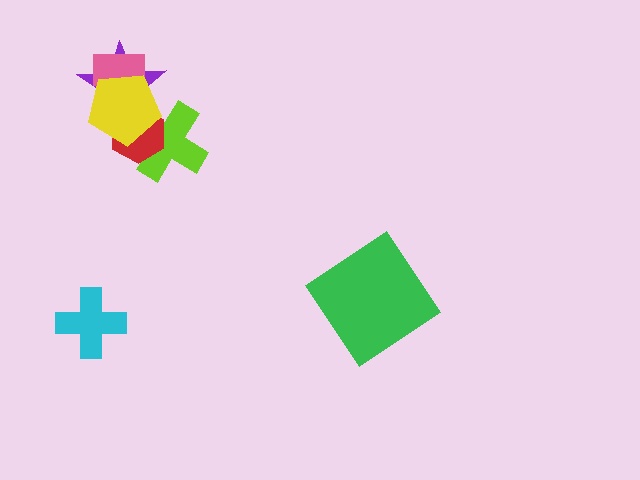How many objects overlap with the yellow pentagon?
4 objects overlap with the yellow pentagon.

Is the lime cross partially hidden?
Yes, it is partially covered by another shape.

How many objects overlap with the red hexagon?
3 objects overlap with the red hexagon.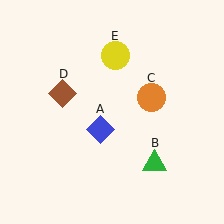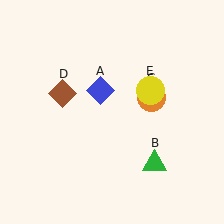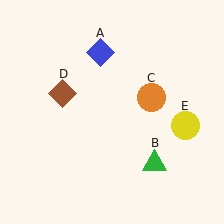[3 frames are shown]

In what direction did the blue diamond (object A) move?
The blue diamond (object A) moved up.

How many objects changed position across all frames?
2 objects changed position: blue diamond (object A), yellow circle (object E).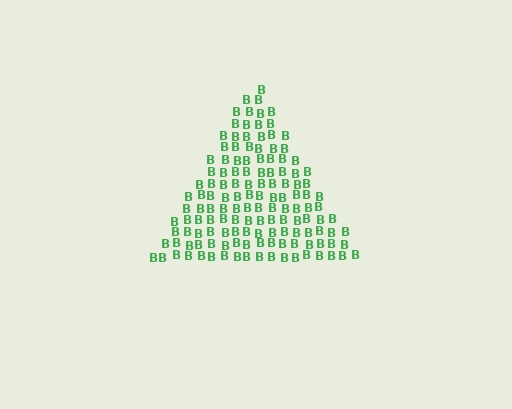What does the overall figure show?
The overall figure shows a triangle.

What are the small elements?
The small elements are letter B's.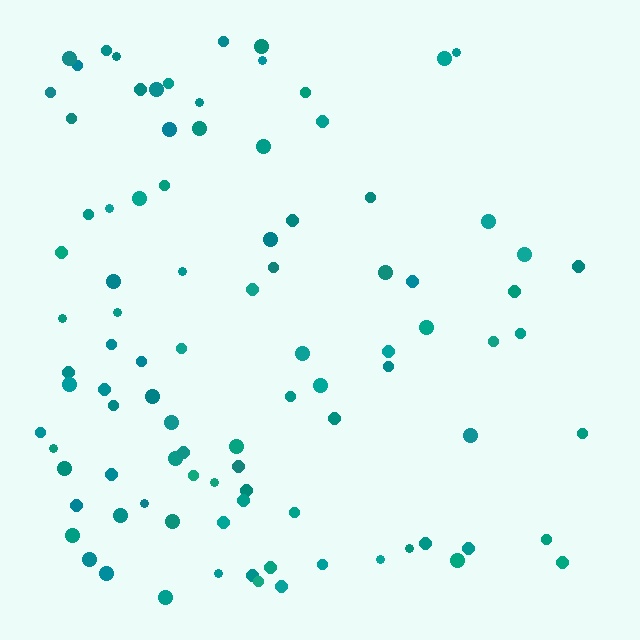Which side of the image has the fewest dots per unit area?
The right.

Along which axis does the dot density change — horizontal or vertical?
Horizontal.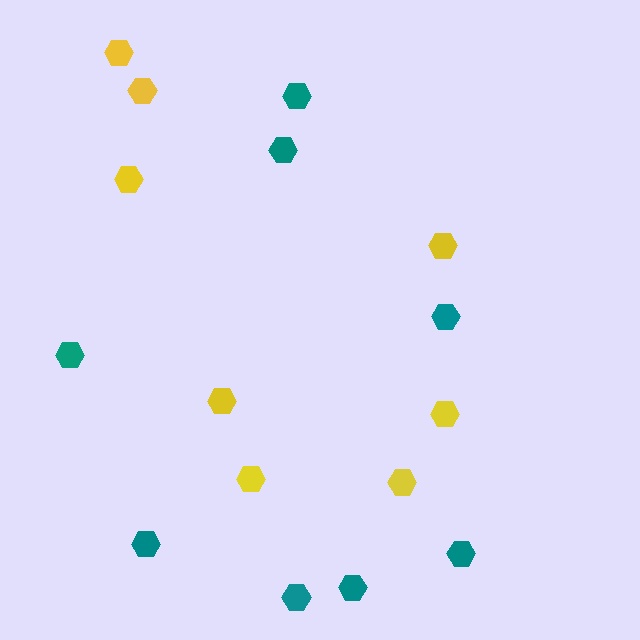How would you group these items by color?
There are 2 groups: one group of yellow hexagons (8) and one group of teal hexagons (8).